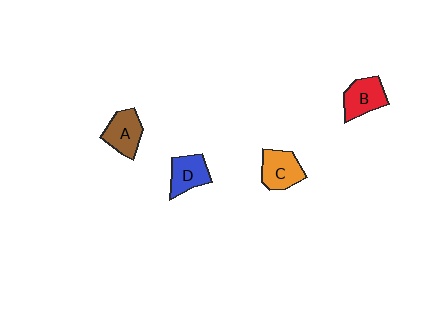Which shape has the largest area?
Shape A (brown).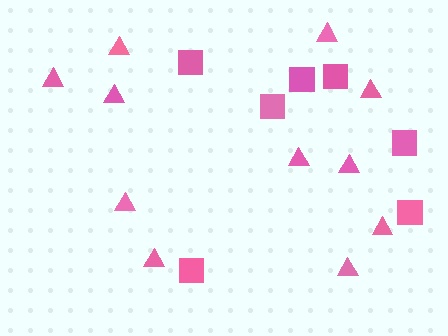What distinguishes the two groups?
There are 2 groups: one group of squares (7) and one group of triangles (11).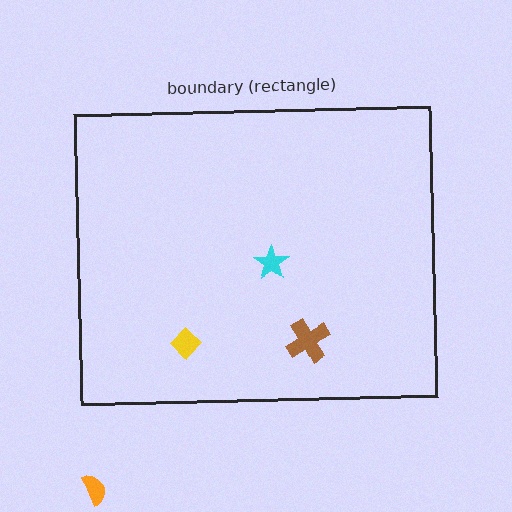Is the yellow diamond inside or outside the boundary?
Inside.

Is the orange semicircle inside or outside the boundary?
Outside.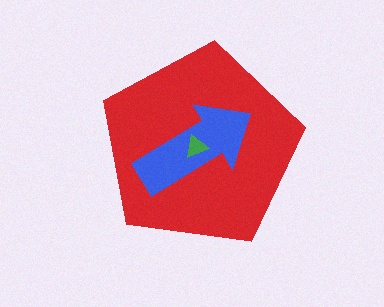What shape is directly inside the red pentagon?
The blue arrow.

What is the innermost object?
The green triangle.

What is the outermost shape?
The red pentagon.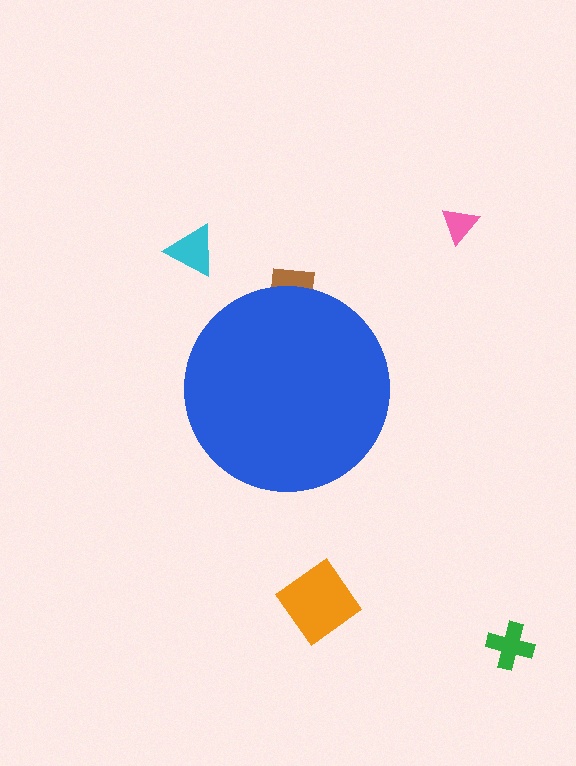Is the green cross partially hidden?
No, the green cross is fully visible.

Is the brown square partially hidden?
Yes, the brown square is partially hidden behind the blue circle.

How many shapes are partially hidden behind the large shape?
1 shape is partially hidden.